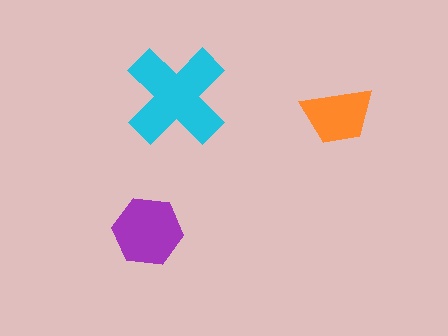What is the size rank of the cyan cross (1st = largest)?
1st.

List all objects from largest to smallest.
The cyan cross, the purple hexagon, the orange trapezoid.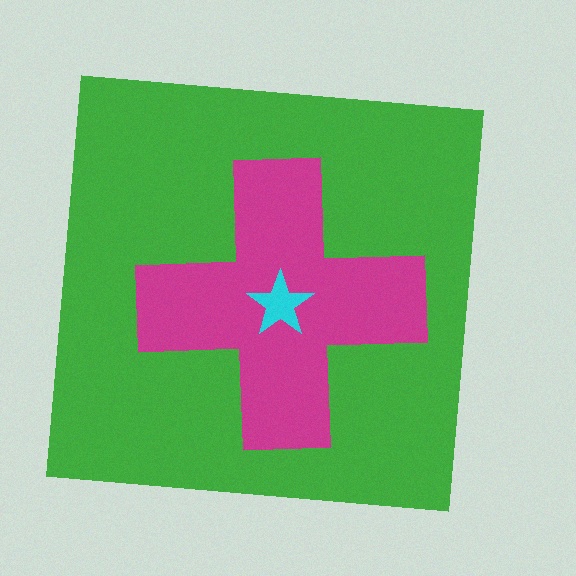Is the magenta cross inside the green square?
Yes.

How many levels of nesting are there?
3.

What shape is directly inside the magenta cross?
The cyan star.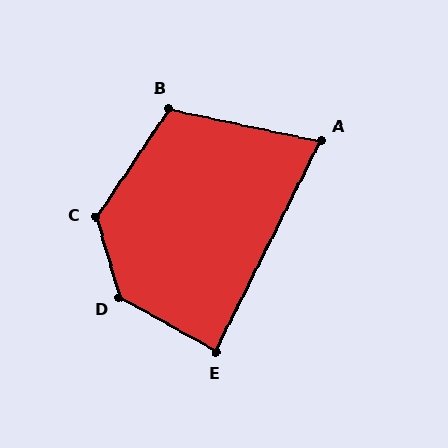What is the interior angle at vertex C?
Approximately 130 degrees (obtuse).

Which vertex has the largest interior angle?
D, at approximately 135 degrees.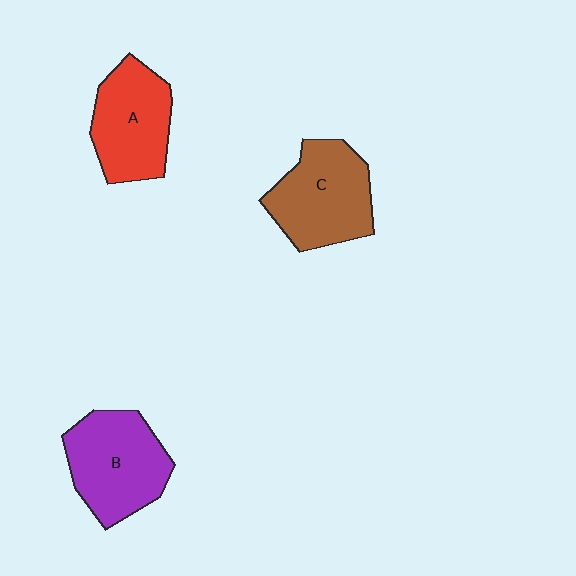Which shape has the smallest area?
Shape A (red).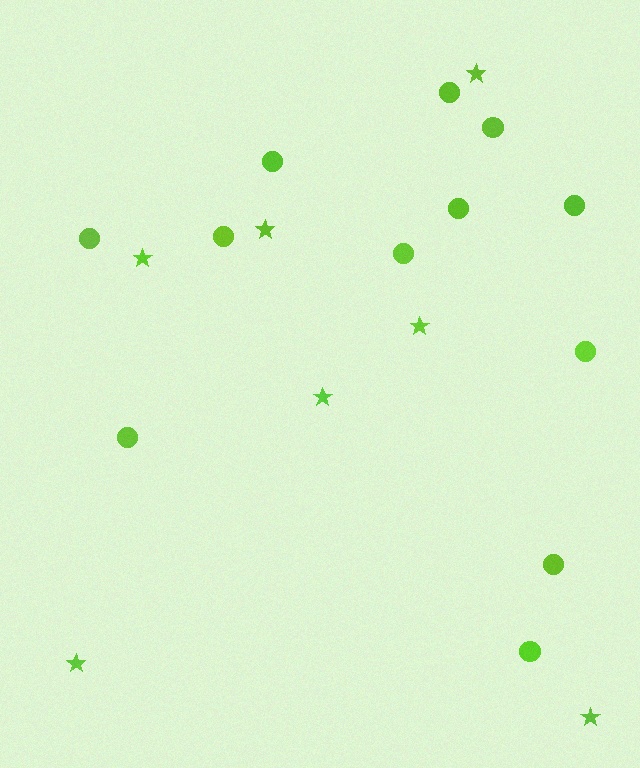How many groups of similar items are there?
There are 2 groups: one group of stars (7) and one group of circles (12).